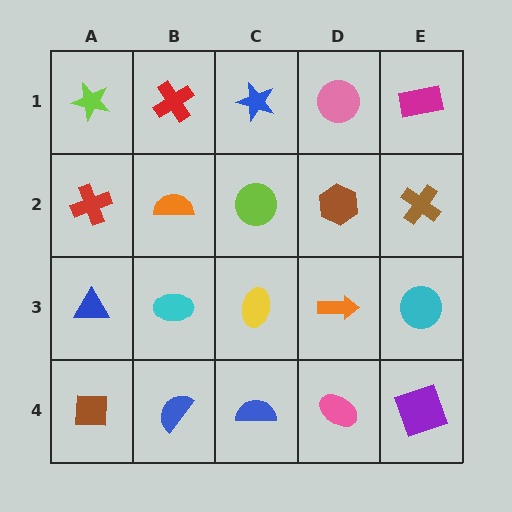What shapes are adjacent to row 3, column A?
A red cross (row 2, column A), a brown square (row 4, column A), a cyan ellipse (row 3, column B).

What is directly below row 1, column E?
A brown cross.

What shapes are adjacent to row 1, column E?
A brown cross (row 2, column E), a pink circle (row 1, column D).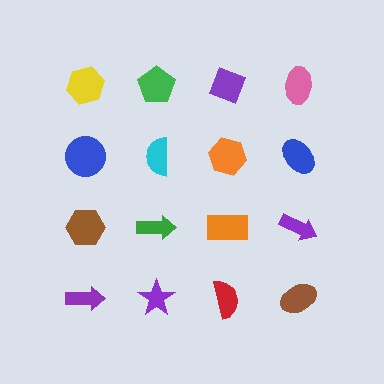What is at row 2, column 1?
A blue circle.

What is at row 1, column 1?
A yellow hexagon.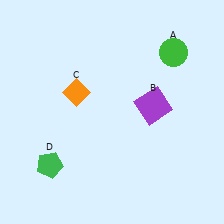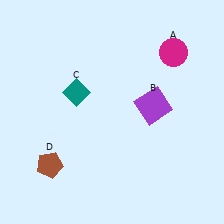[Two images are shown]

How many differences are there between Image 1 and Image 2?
There are 3 differences between the two images.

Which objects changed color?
A changed from green to magenta. C changed from orange to teal. D changed from green to brown.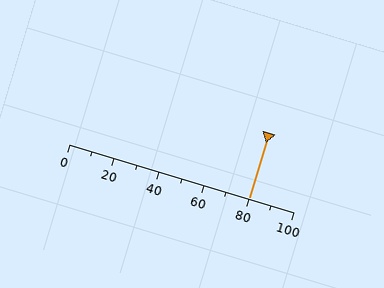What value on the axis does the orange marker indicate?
The marker indicates approximately 80.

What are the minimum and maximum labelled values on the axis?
The axis runs from 0 to 100.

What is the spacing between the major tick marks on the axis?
The major ticks are spaced 20 apart.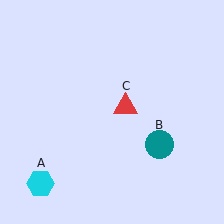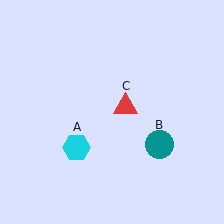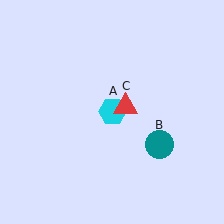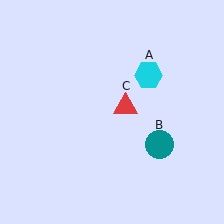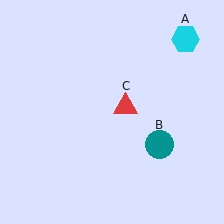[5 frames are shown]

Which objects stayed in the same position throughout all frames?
Teal circle (object B) and red triangle (object C) remained stationary.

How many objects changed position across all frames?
1 object changed position: cyan hexagon (object A).